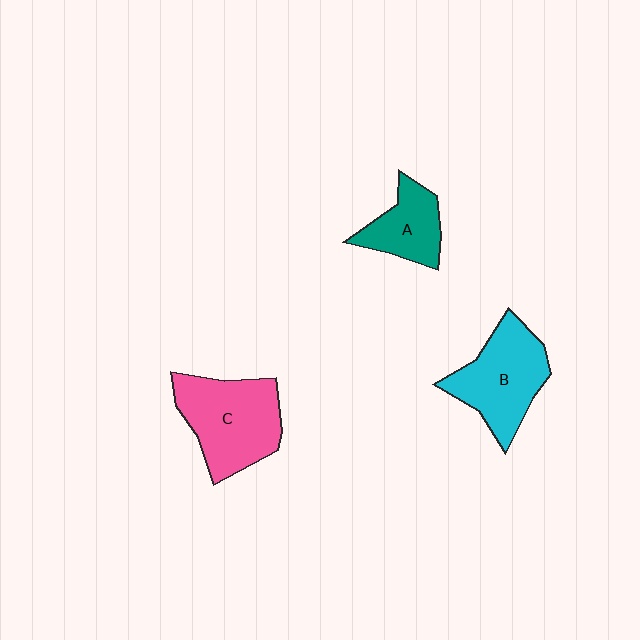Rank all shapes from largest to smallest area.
From largest to smallest: C (pink), B (cyan), A (teal).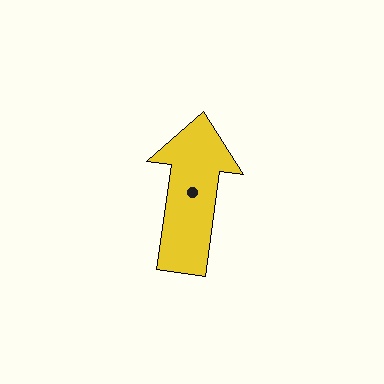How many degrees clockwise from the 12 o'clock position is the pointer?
Approximately 8 degrees.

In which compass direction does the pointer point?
North.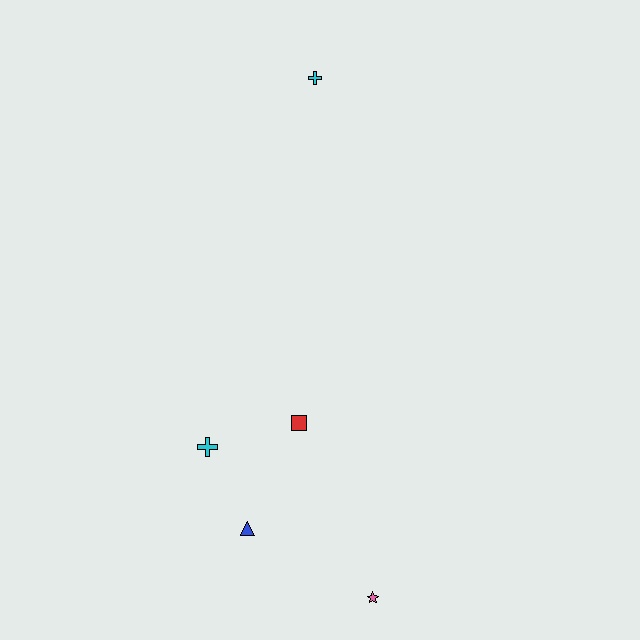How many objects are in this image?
There are 5 objects.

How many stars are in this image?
There is 1 star.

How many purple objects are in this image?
There are no purple objects.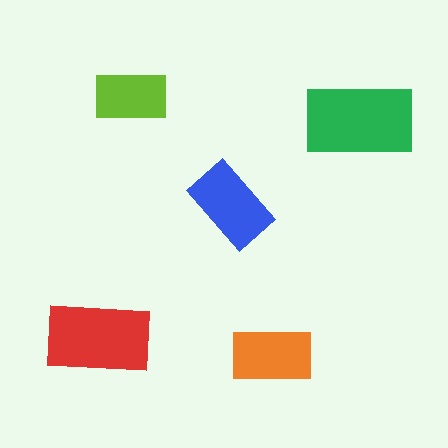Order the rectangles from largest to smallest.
the green one, the red one, the blue one, the orange one, the lime one.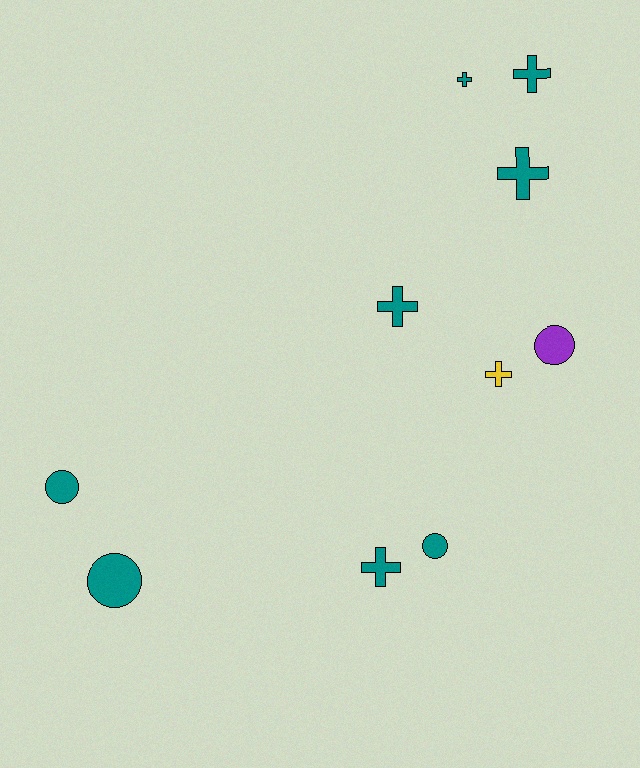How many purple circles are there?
There is 1 purple circle.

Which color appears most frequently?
Teal, with 8 objects.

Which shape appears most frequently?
Cross, with 6 objects.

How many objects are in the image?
There are 10 objects.